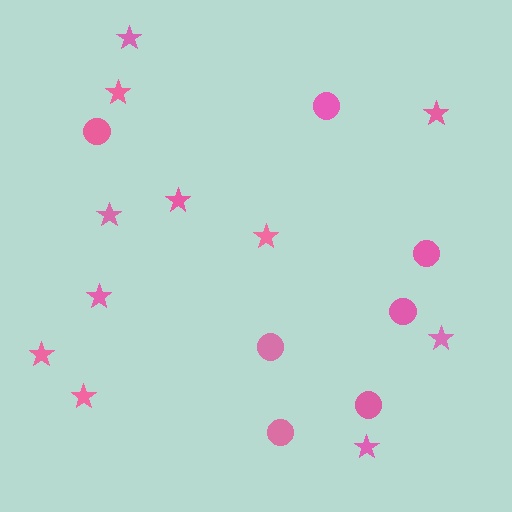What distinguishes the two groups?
There are 2 groups: one group of stars (11) and one group of circles (7).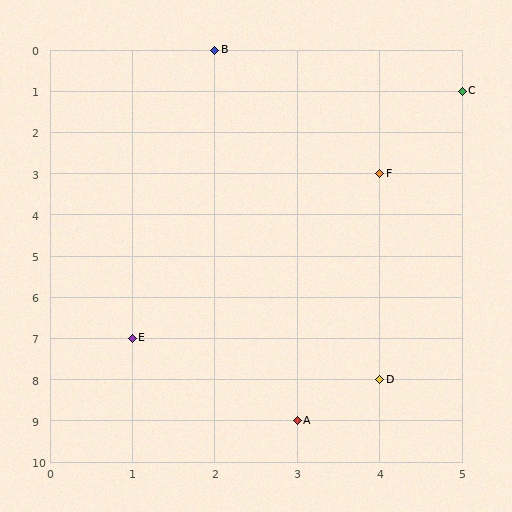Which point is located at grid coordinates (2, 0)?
Point B is at (2, 0).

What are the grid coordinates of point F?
Point F is at grid coordinates (4, 3).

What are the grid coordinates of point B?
Point B is at grid coordinates (2, 0).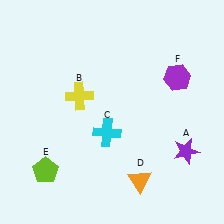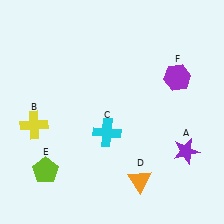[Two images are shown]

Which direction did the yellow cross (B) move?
The yellow cross (B) moved left.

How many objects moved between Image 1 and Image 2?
1 object moved between the two images.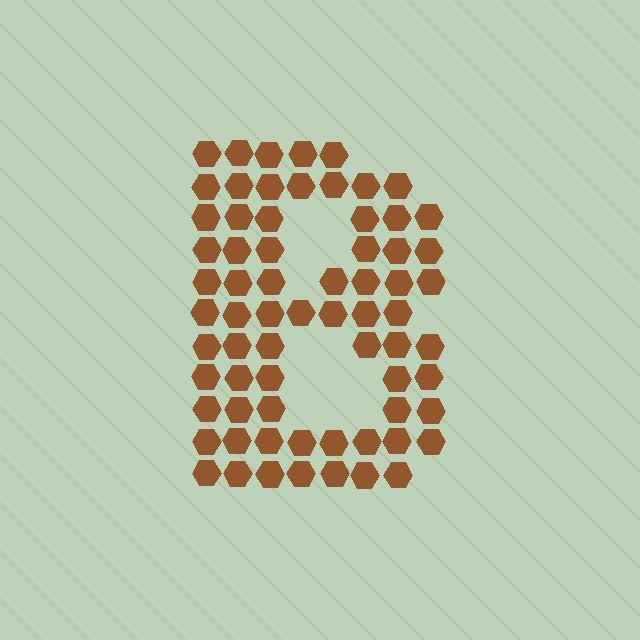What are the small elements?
The small elements are hexagons.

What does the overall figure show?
The overall figure shows the letter B.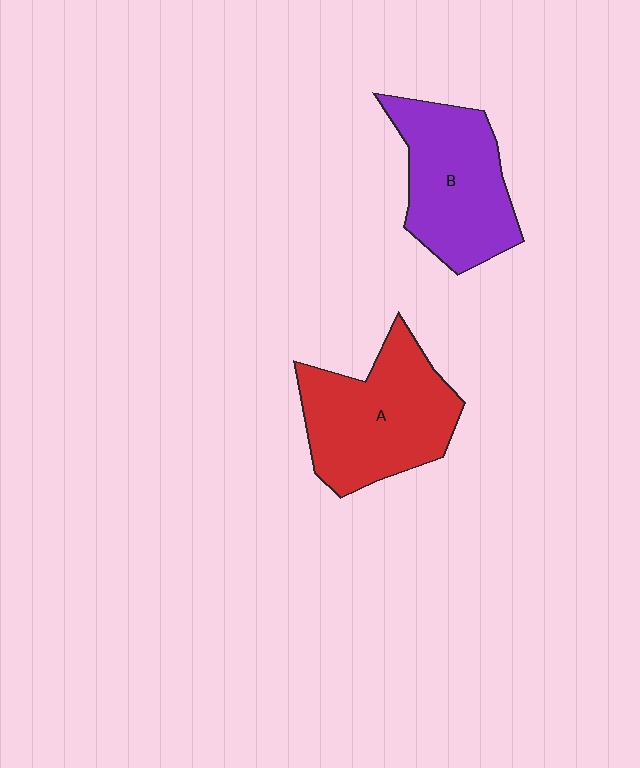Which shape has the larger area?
Shape A (red).